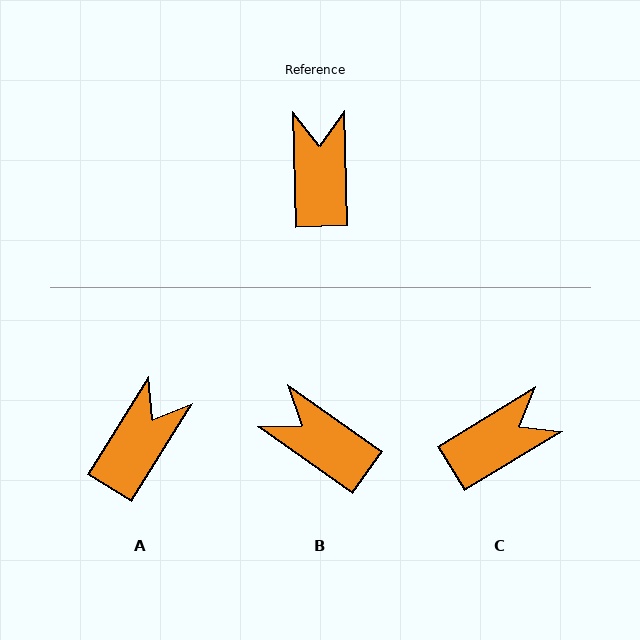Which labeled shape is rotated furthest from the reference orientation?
C, about 60 degrees away.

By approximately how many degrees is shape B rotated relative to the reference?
Approximately 53 degrees counter-clockwise.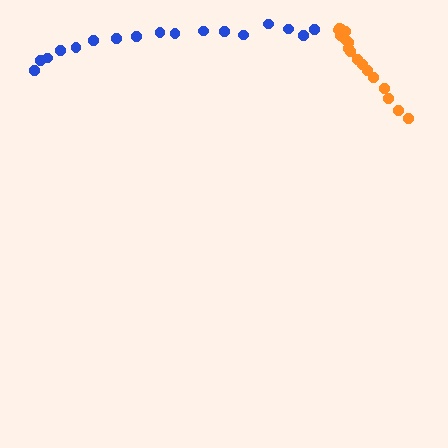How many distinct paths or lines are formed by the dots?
There are 2 distinct paths.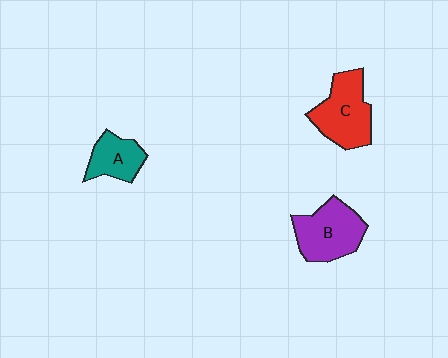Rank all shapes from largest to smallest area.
From largest to smallest: C (red), B (purple), A (teal).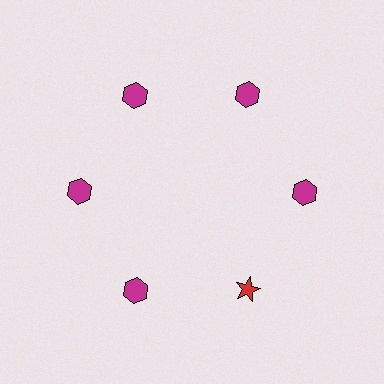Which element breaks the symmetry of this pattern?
The red star at roughly the 5 o'clock position breaks the symmetry. All other shapes are magenta hexagons.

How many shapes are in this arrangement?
There are 6 shapes arranged in a ring pattern.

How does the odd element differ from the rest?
It differs in both color (red instead of magenta) and shape (star instead of hexagon).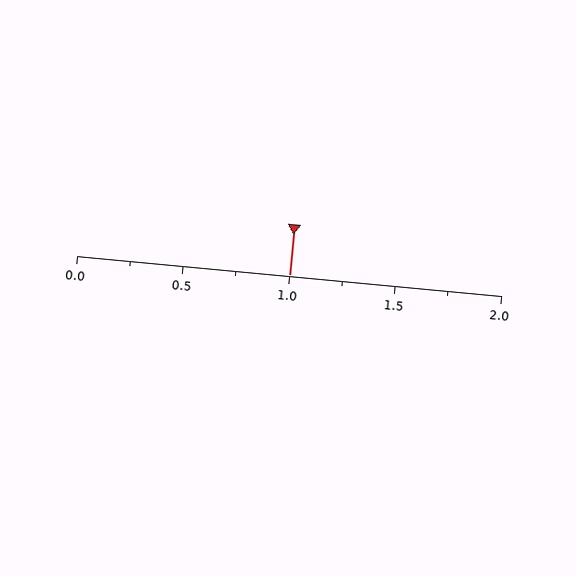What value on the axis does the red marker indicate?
The marker indicates approximately 1.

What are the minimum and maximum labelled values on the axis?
The axis runs from 0.0 to 2.0.